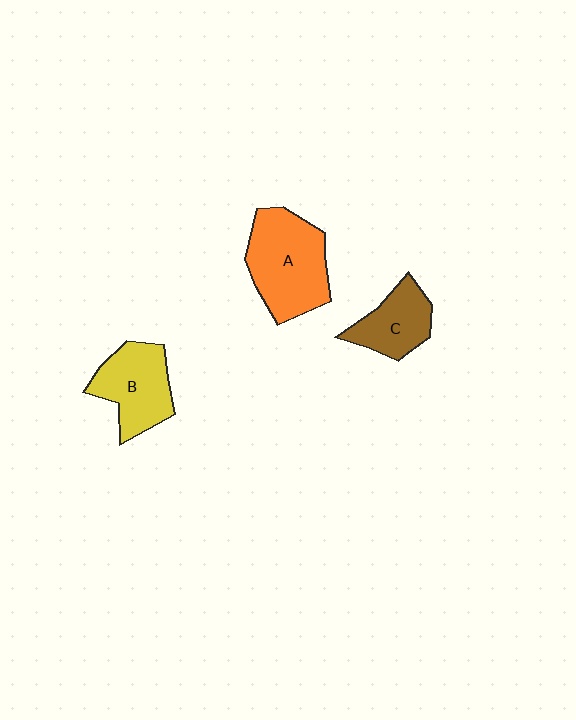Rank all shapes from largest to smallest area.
From largest to smallest: A (orange), B (yellow), C (brown).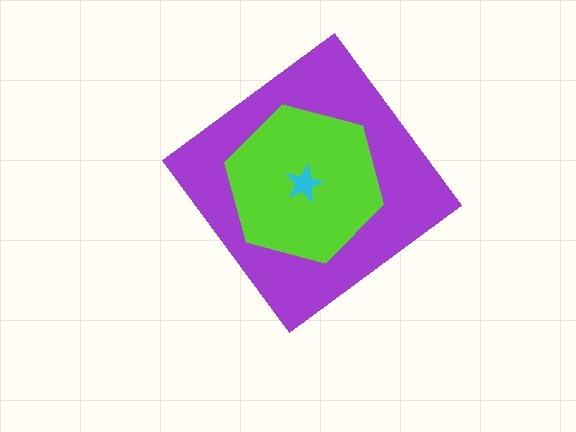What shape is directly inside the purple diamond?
The lime hexagon.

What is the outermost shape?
The purple diamond.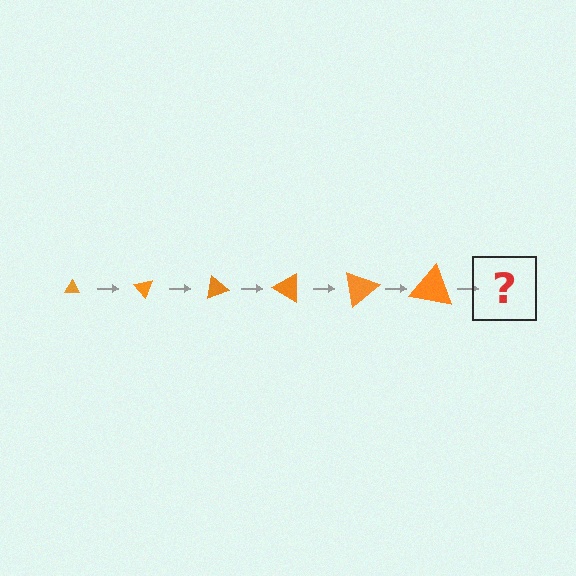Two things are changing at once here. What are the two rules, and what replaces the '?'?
The two rules are that the triangle grows larger each step and it rotates 50 degrees each step. The '?' should be a triangle, larger than the previous one and rotated 300 degrees from the start.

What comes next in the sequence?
The next element should be a triangle, larger than the previous one and rotated 300 degrees from the start.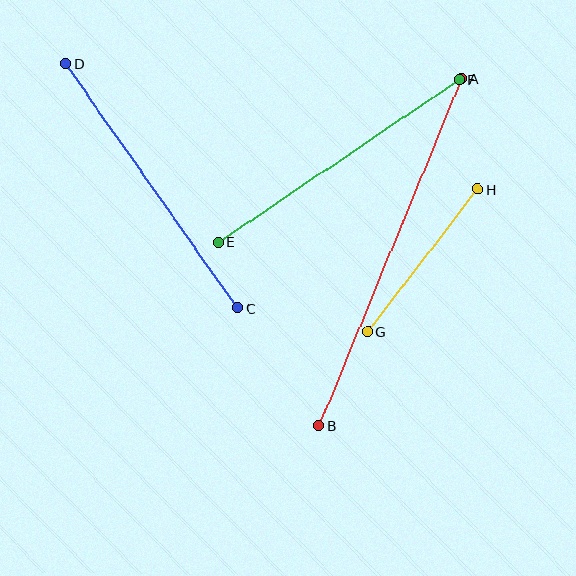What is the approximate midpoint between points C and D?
The midpoint is at approximately (151, 186) pixels.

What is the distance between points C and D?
The distance is approximately 299 pixels.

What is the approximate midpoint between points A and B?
The midpoint is at approximately (390, 252) pixels.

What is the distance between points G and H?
The distance is approximately 180 pixels.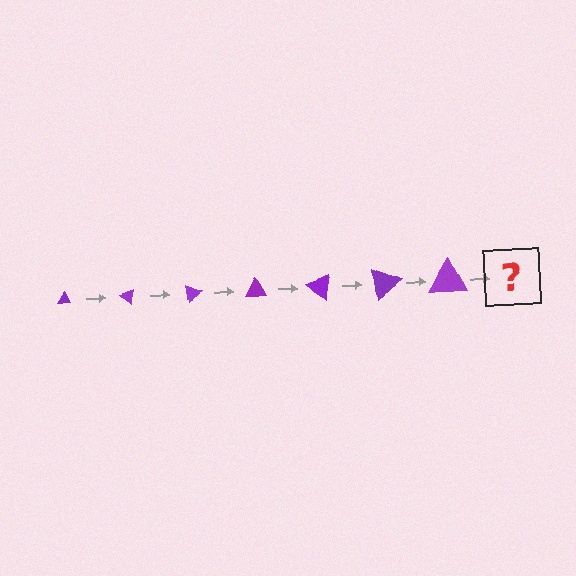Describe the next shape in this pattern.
It should be a triangle, larger than the previous one and rotated 280 degrees from the start.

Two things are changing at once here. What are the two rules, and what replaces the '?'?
The two rules are that the triangle grows larger each step and it rotates 40 degrees each step. The '?' should be a triangle, larger than the previous one and rotated 280 degrees from the start.